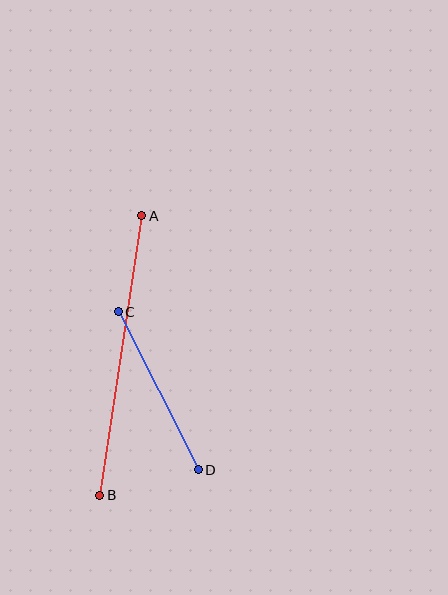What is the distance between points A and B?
The distance is approximately 283 pixels.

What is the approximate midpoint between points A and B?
The midpoint is at approximately (121, 355) pixels.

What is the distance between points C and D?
The distance is approximately 177 pixels.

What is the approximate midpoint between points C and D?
The midpoint is at approximately (158, 391) pixels.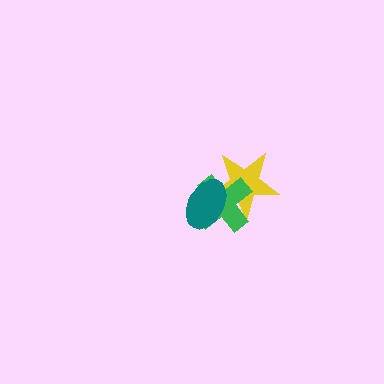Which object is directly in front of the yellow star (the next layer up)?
The green cross is directly in front of the yellow star.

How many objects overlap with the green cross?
2 objects overlap with the green cross.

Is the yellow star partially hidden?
Yes, it is partially covered by another shape.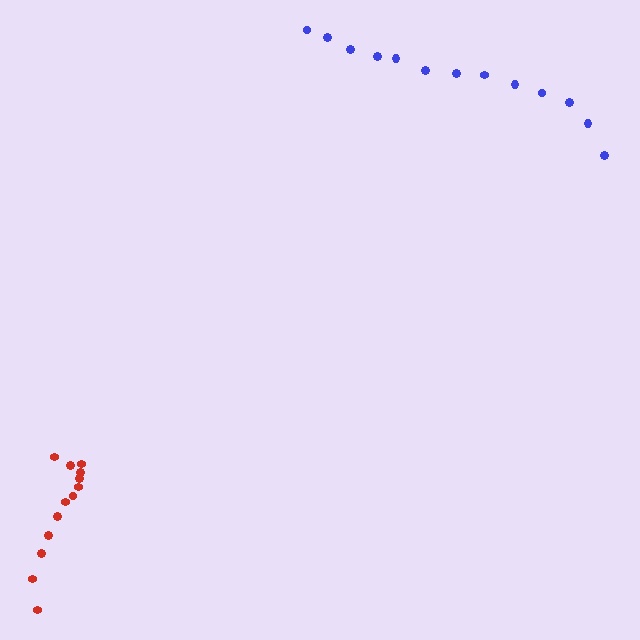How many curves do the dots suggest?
There are 2 distinct paths.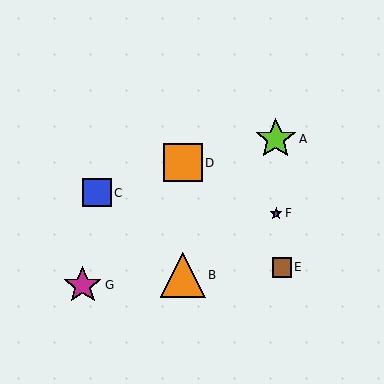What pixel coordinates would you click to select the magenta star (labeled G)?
Click at (83, 285) to select the magenta star G.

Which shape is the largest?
The orange triangle (labeled B) is the largest.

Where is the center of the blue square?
The center of the blue square is at (97, 193).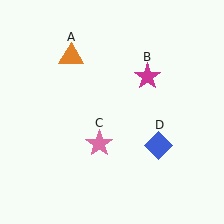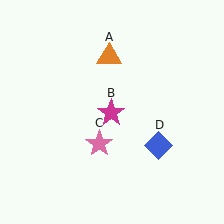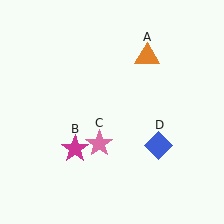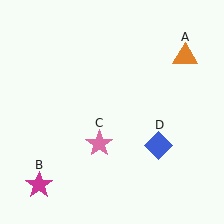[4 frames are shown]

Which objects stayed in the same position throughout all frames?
Pink star (object C) and blue diamond (object D) remained stationary.